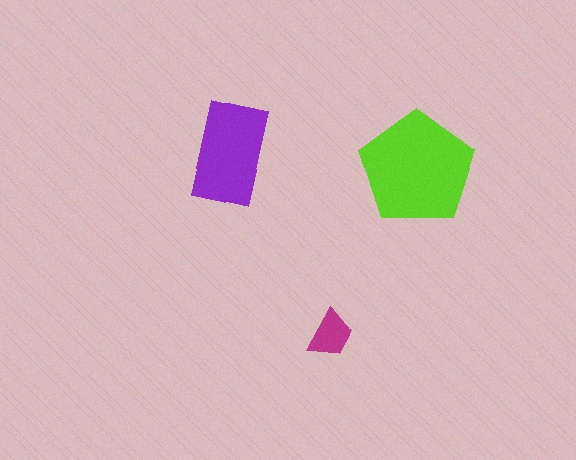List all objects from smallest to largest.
The magenta trapezoid, the purple rectangle, the lime pentagon.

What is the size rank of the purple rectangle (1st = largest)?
2nd.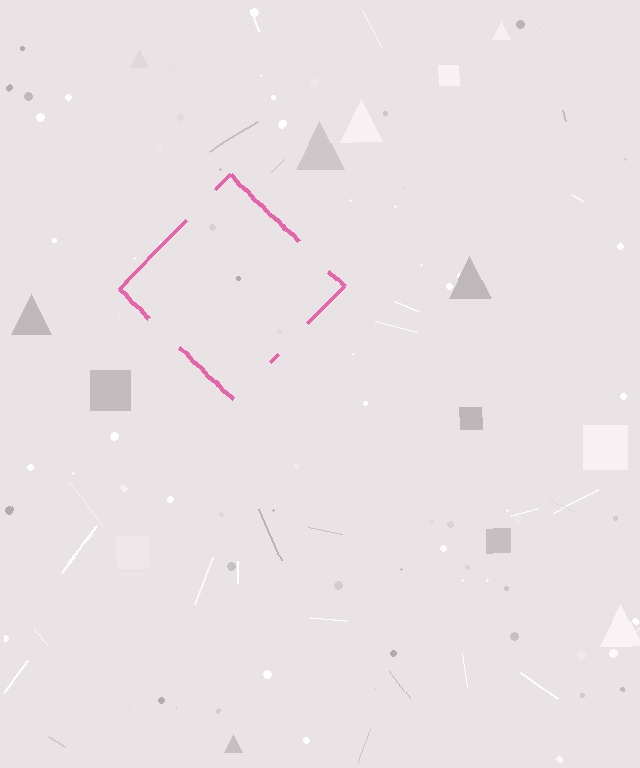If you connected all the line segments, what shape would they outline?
They would outline a diamond.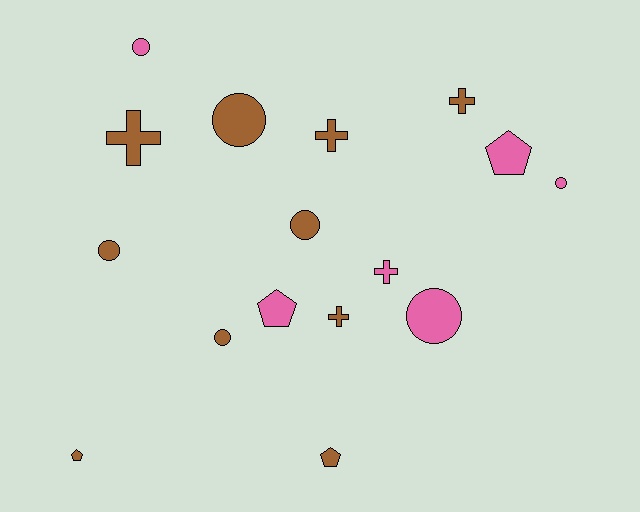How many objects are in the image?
There are 16 objects.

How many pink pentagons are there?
There are 2 pink pentagons.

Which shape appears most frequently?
Circle, with 7 objects.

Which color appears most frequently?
Brown, with 10 objects.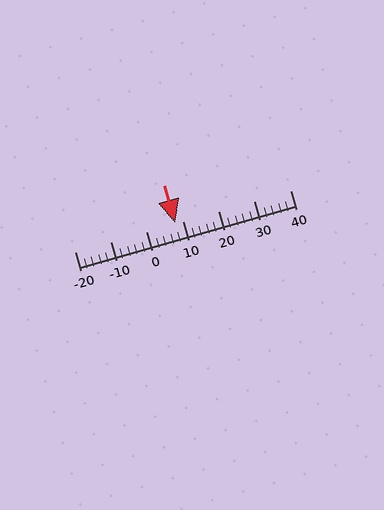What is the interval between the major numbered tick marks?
The major tick marks are spaced 10 units apart.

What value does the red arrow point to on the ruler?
The red arrow points to approximately 8.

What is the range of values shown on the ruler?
The ruler shows values from -20 to 40.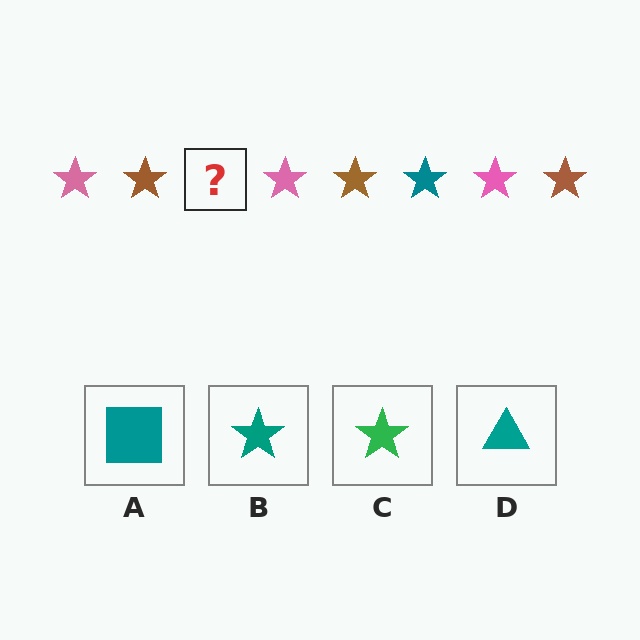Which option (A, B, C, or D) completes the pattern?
B.